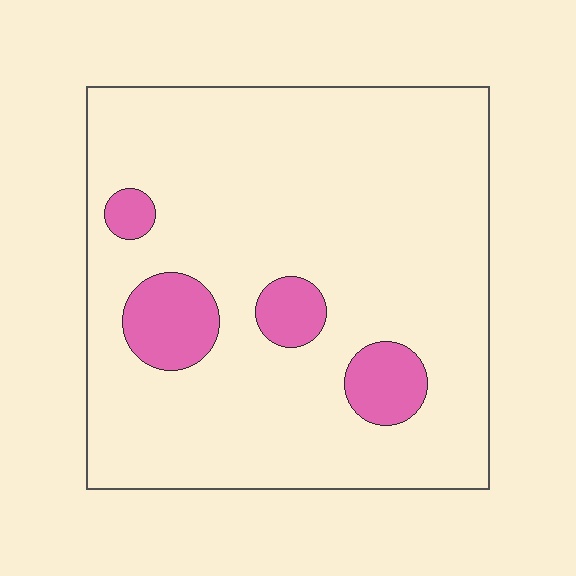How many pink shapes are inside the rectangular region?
4.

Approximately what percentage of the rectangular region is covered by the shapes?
Approximately 10%.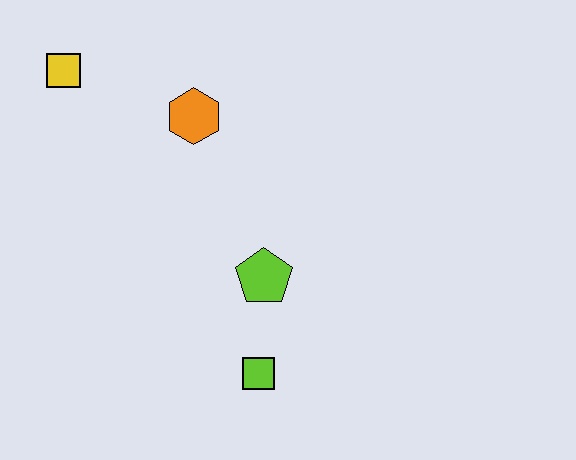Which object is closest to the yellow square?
The orange hexagon is closest to the yellow square.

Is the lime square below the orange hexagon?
Yes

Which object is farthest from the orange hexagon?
The lime square is farthest from the orange hexagon.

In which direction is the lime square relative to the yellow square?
The lime square is below the yellow square.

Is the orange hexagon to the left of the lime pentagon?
Yes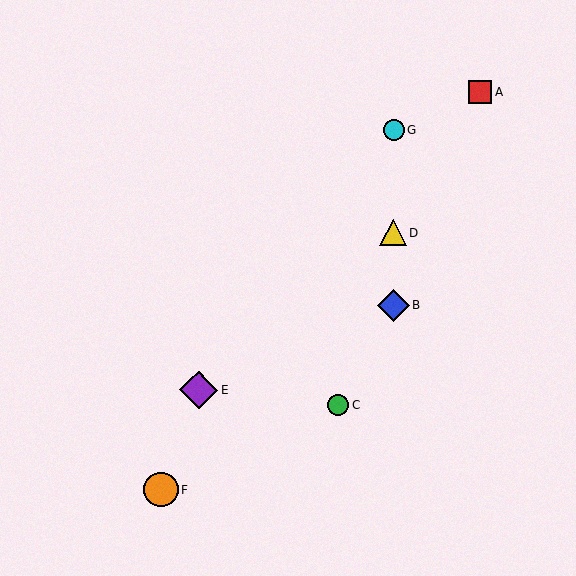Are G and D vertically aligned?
Yes, both are at x≈394.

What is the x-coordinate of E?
Object E is at x≈199.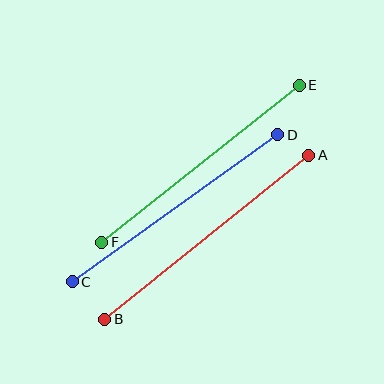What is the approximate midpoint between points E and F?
The midpoint is at approximately (201, 164) pixels.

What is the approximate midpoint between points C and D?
The midpoint is at approximately (175, 208) pixels.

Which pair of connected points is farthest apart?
Points A and B are farthest apart.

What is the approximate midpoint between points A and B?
The midpoint is at approximately (207, 237) pixels.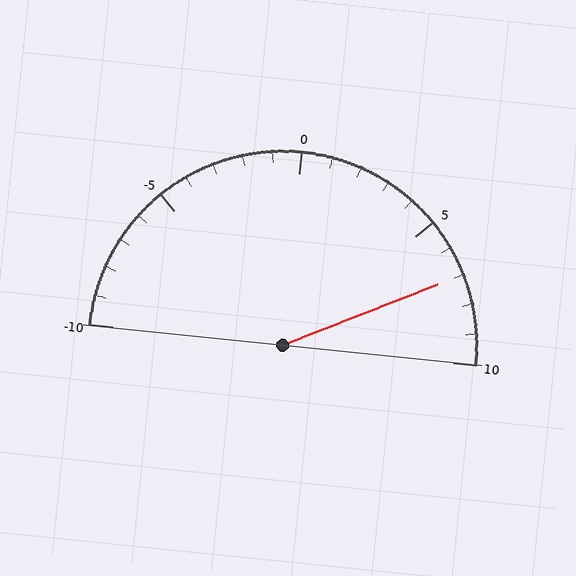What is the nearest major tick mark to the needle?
The nearest major tick mark is 5.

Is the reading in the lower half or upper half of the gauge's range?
The reading is in the upper half of the range (-10 to 10).